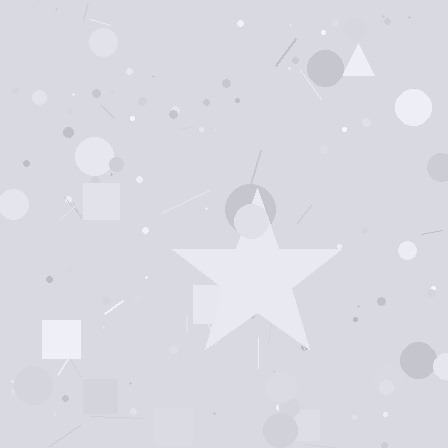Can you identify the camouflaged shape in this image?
The camouflaged shape is a star.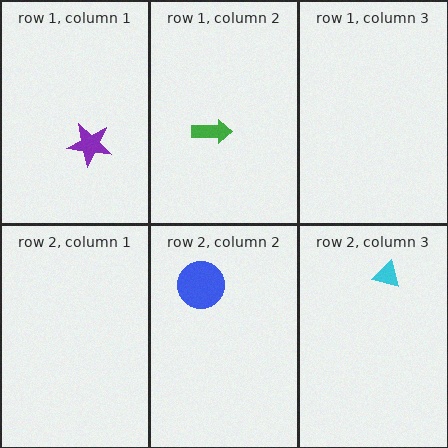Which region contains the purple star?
The row 1, column 1 region.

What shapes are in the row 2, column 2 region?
The blue circle.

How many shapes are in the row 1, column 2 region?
1.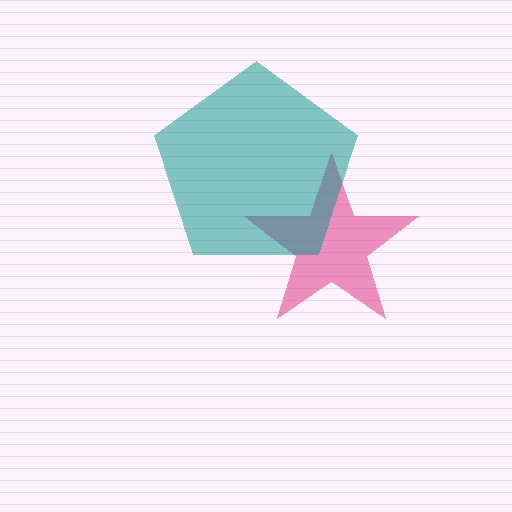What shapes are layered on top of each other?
The layered shapes are: a pink star, a teal pentagon.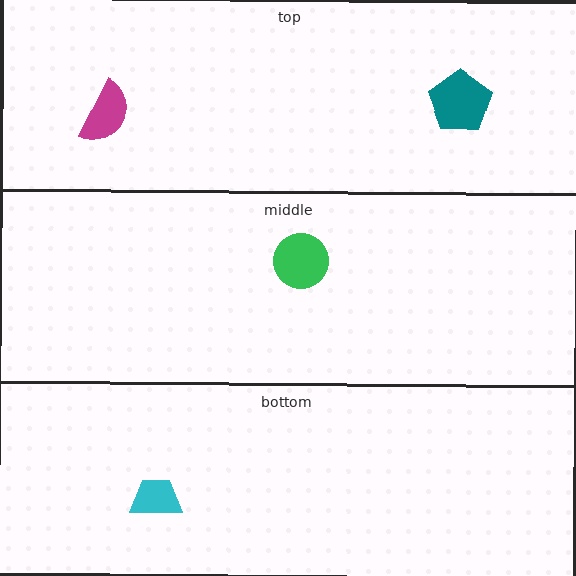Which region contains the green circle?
The middle region.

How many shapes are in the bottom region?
1.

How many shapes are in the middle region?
1.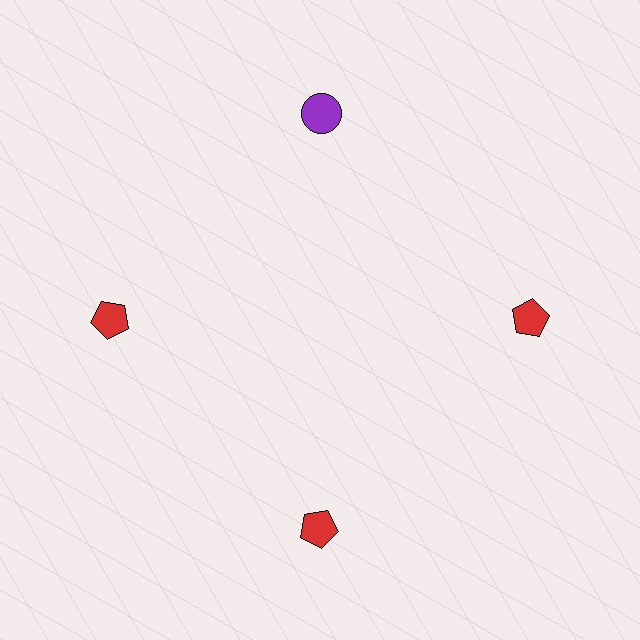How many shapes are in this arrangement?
There are 4 shapes arranged in a ring pattern.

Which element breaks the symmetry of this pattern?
The purple circle at roughly the 12 o'clock position breaks the symmetry. All other shapes are red pentagons.